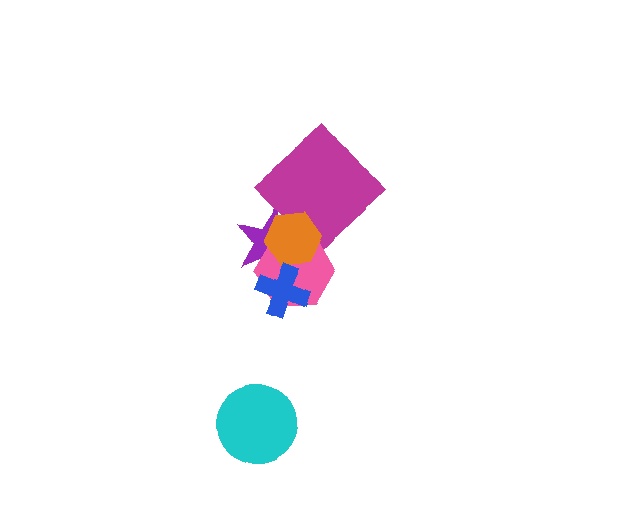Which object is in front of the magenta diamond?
The orange hexagon is in front of the magenta diamond.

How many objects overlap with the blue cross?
2 objects overlap with the blue cross.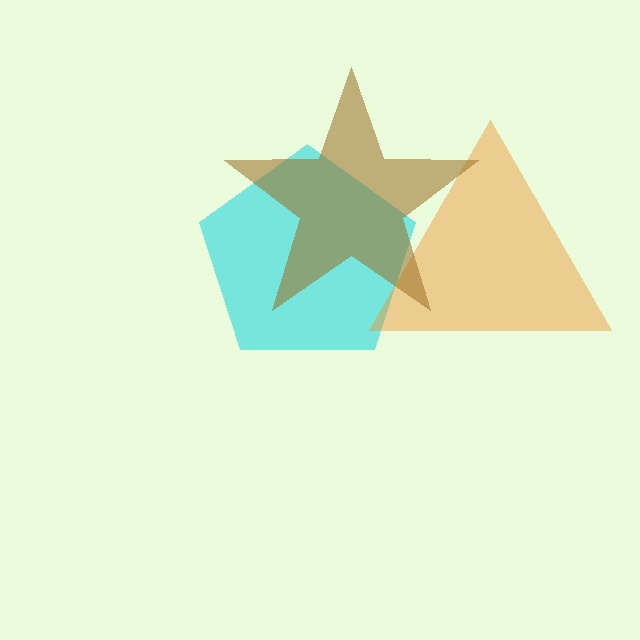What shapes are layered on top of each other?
The layered shapes are: a cyan pentagon, an orange triangle, a brown star.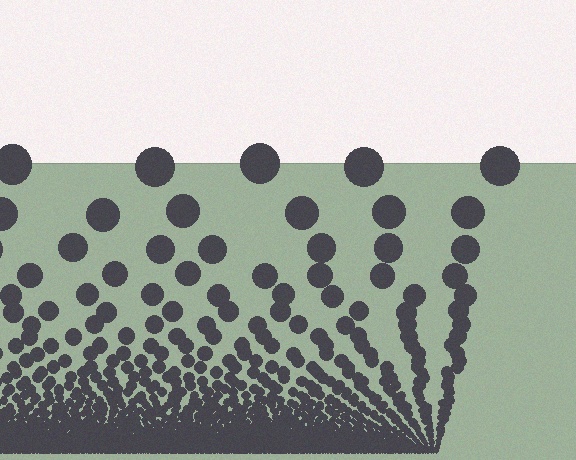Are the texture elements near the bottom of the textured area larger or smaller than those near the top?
Smaller. The gradient is inverted — elements near the bottom are smaller and denser.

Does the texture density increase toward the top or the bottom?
Density increases toward the bottom.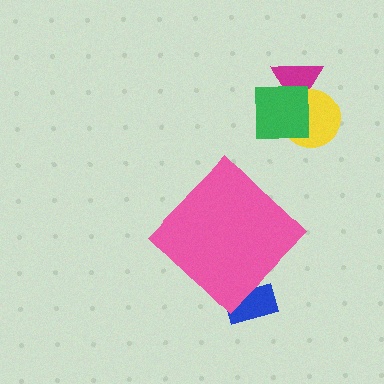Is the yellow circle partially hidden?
No, the yellow circle is fully visible.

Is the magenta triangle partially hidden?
No, the magenta triangle is fully visible.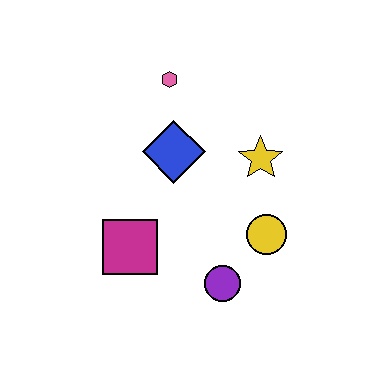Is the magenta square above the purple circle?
Yes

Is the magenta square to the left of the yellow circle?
Yes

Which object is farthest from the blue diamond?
The purple circle is farthest from the blue diamond.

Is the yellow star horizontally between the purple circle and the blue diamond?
No